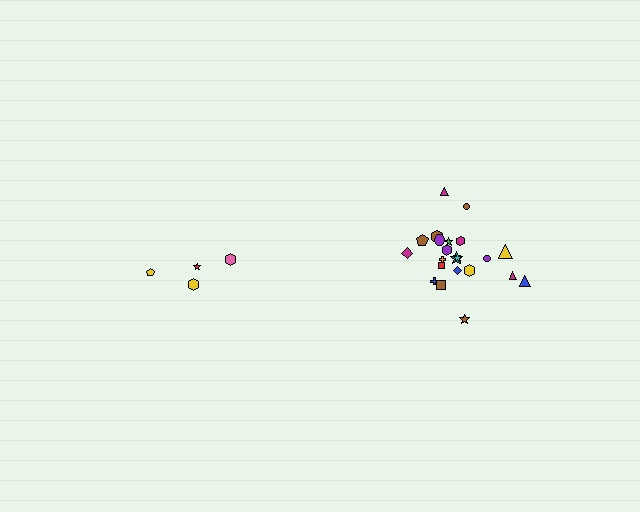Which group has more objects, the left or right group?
The right group.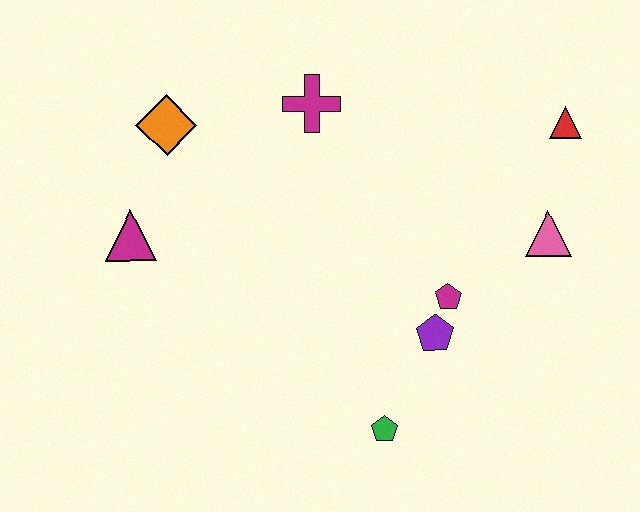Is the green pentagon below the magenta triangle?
Yes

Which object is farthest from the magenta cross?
The green pentagon is farthest from the magenta cross.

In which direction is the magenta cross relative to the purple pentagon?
The magenta cross is above the purple pentagon.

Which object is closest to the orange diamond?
The magenta triangle is closest to the orange diamond.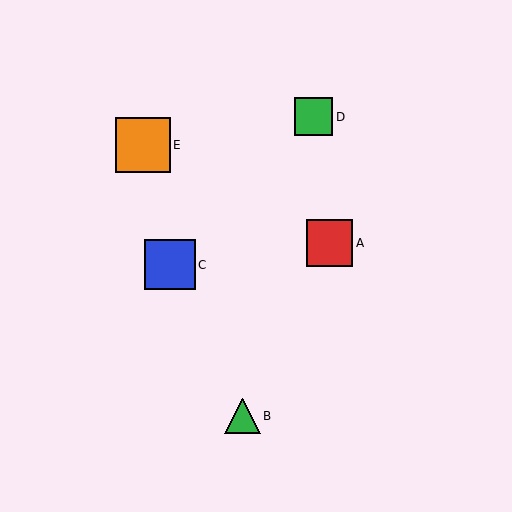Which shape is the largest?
The orange square (labeled E) is the largest.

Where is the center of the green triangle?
The center of the green triangle is at (243, 416).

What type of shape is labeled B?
Shape B is a green triangle.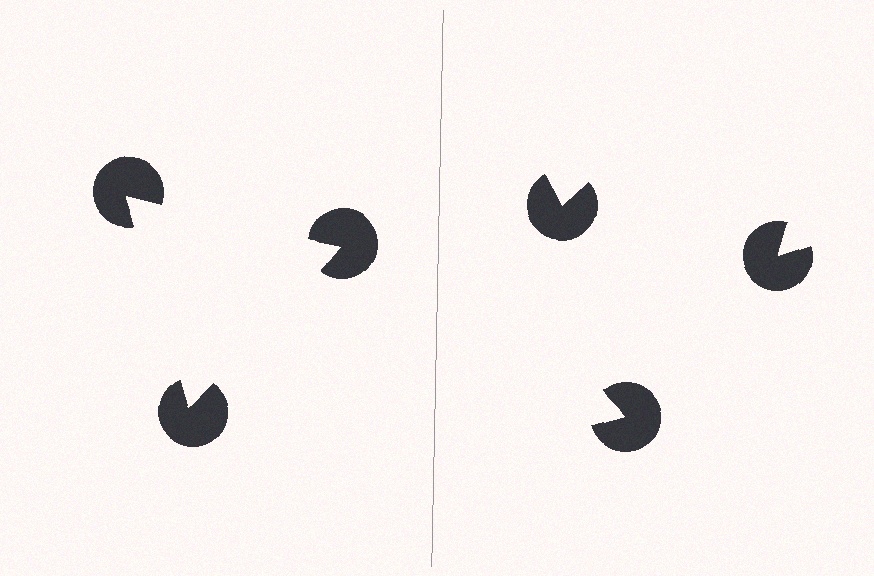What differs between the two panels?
The pac-man discs are positioned identically on both sides; only the wedge orientations differ. On the left they align to a triangle; on the right they are misaligned.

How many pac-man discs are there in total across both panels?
6 — 3 on each side.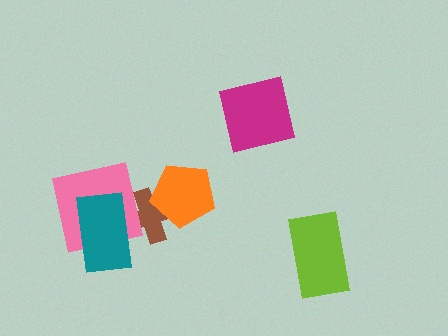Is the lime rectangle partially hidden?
No, no other shape covers it.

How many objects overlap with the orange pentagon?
1 object overlaps with the orange pentagon.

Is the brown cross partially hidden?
Yes, it is partially covered by another shape.